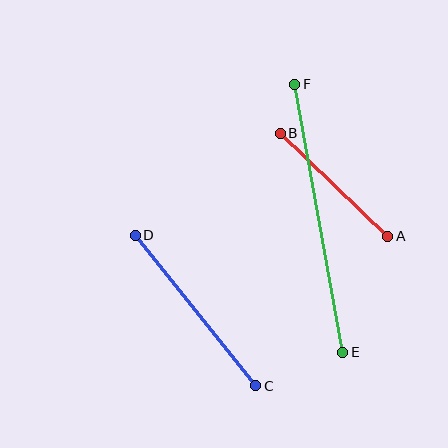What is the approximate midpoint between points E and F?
The midpoint is at approximately (319, 218) pixels.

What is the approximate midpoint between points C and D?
The midpoint is at approximately (196, 311) pixels.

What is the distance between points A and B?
The distance is approximately 149 pixels.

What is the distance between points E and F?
The distance is approximately 272 pixels.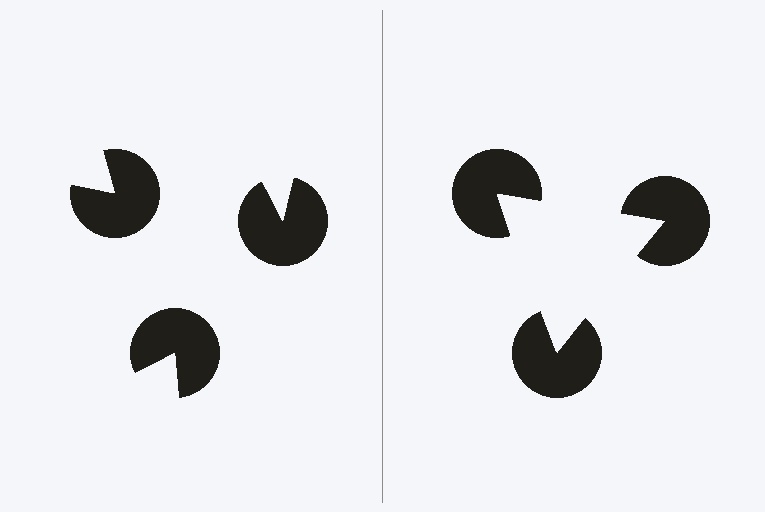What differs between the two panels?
The pac-man discs are positioned identically on both sides; only the wedge orientations differ. On the right they align to a triangle; on the left they are misaligned.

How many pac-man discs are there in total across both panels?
6 — 3 on each side.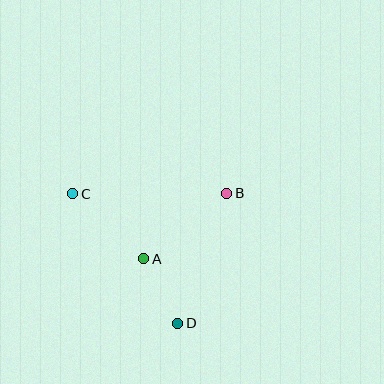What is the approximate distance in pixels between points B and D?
The distance between B and D is approximately 139 pixels.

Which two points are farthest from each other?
Points C and D are farthest from each other.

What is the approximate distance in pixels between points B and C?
The distance between B and C is approximately 154 pixels.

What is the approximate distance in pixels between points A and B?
The distance between A and B is approximately 106 pixels.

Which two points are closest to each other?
Points A and D are closest to each other.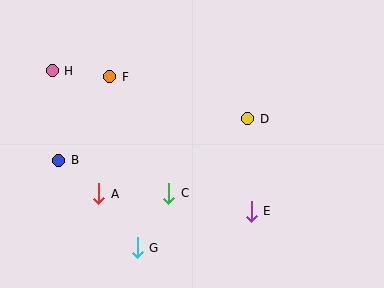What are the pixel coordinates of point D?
Point D is at (248, 119).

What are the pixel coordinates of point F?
Point F is at (110, 77).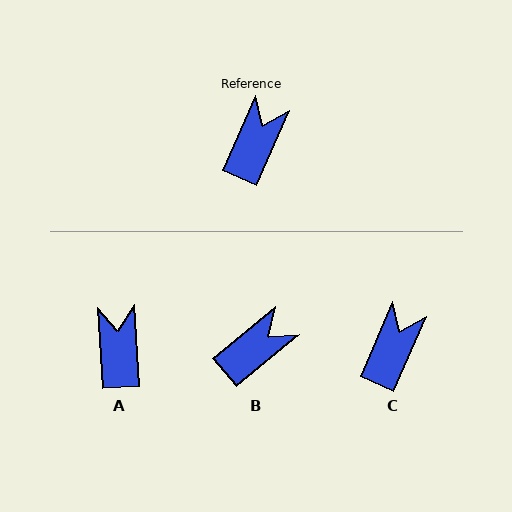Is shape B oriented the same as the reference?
No, it is off by about 27 degrees.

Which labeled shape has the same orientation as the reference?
C.